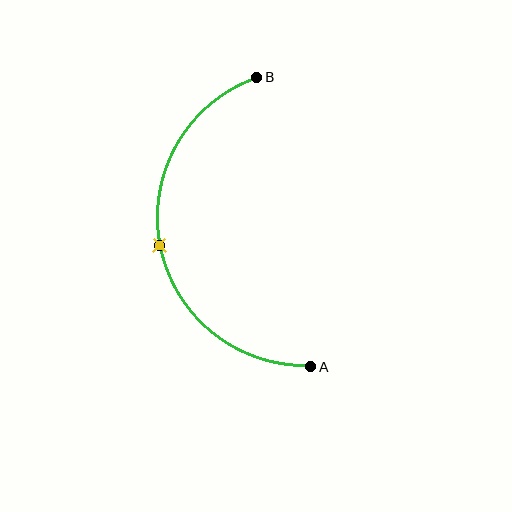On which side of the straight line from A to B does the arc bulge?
The arc bulges to the left of the straight line connecting A and B.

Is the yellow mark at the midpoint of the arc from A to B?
Yes. The yellow mark lies on the arc at equal arc-length from both A and B — it is the arc midpoint.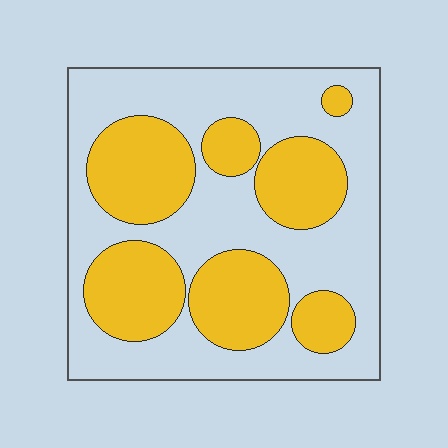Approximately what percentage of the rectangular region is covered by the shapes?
Approximately 40%.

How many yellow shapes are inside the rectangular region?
7.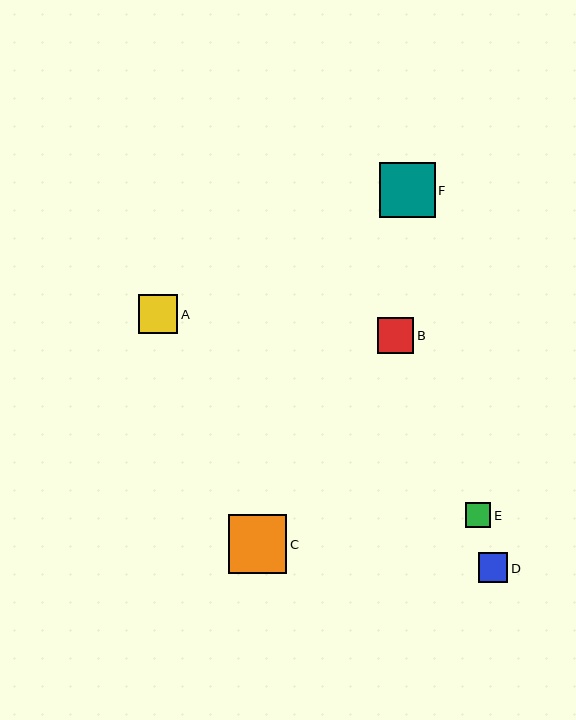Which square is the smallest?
Square E is the smallest with a size of approximately 25 pixels.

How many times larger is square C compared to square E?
Square C is approximately 2.4 times the size of square E.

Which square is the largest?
Square C is the largest with a size of approximately 59 pixels.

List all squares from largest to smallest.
From largest to smallest: C, F, A, B, D, E.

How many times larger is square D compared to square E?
Square D is approximately 1.2 times the size of square E.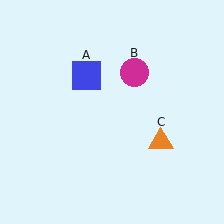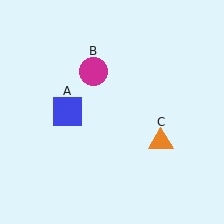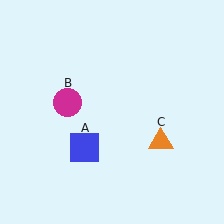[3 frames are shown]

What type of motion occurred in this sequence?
The blue square (object A), magenta circle (object B) rotated counterclockwise around the center of the scene.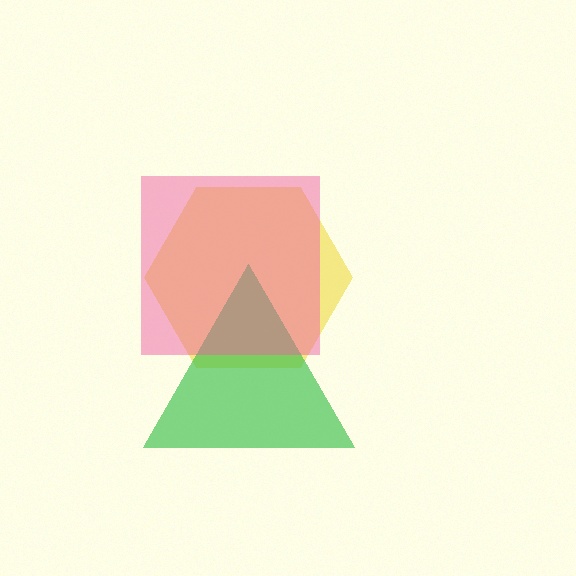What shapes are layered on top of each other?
The layered shapes are: a yellow hexagon, a green triangle, a pink square.